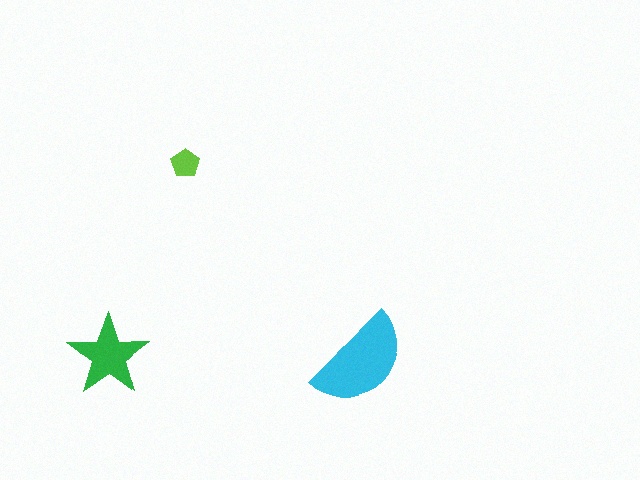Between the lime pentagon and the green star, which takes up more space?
The green star.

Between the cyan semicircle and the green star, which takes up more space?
The cyan semicircle.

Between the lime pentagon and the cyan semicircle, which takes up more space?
The cyan semicircle.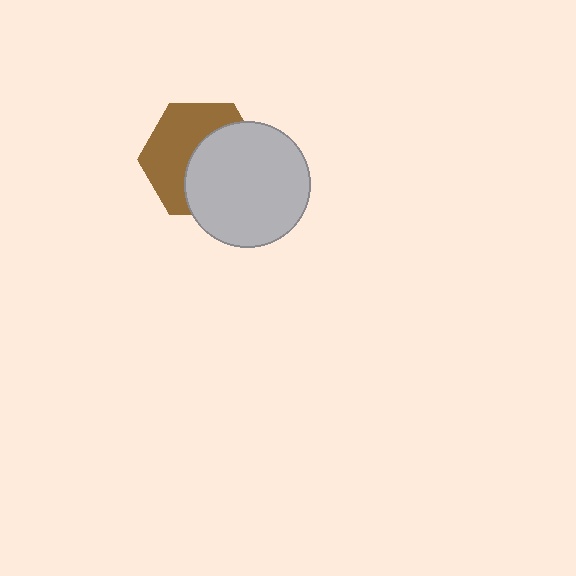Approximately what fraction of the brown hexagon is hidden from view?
Roughly 50% of the brown hexagon is hidden behind the light gray circle.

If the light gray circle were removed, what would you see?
You would see the complete brown hexagon.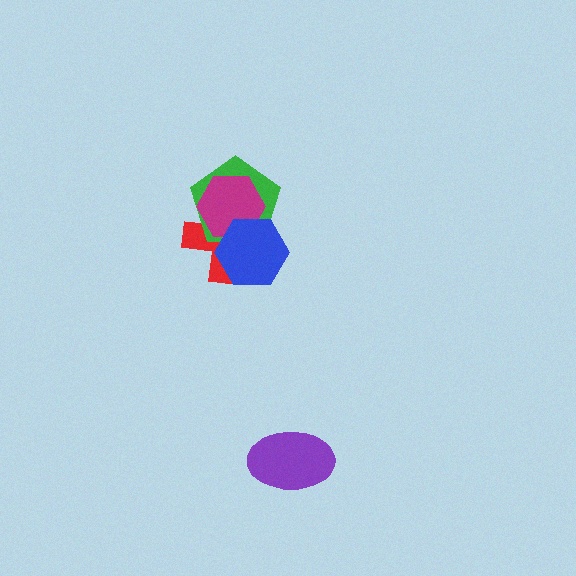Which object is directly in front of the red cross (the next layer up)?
The green pentagon is directly in front of the red cross.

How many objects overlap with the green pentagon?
3 objects overlap with the green pentagon.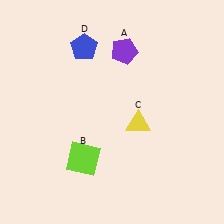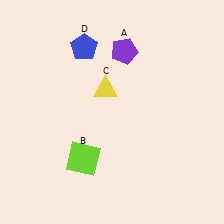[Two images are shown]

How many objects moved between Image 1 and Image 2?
1 object moved between the two images.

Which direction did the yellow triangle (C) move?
The yellow triangle (C) moved up.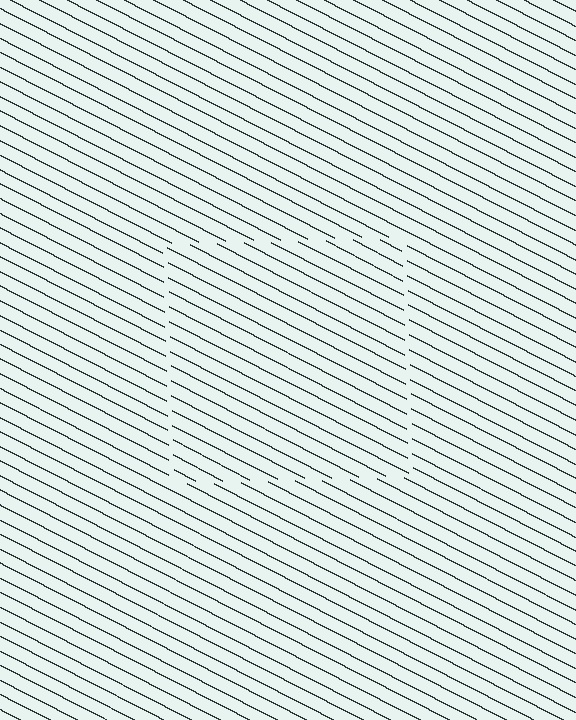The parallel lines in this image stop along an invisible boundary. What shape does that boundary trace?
An illusory square. The interior of the shape contains the same grating, shifted by half a period — the contour is defined by the phase discontinuity where line-ends from the inner and outer gratings abut.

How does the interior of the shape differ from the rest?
The interior of the shape contains the same grating, shifted by half a period — the contour is defined by the phase discontinuity where line-ends from the inner and outer gratings abut.